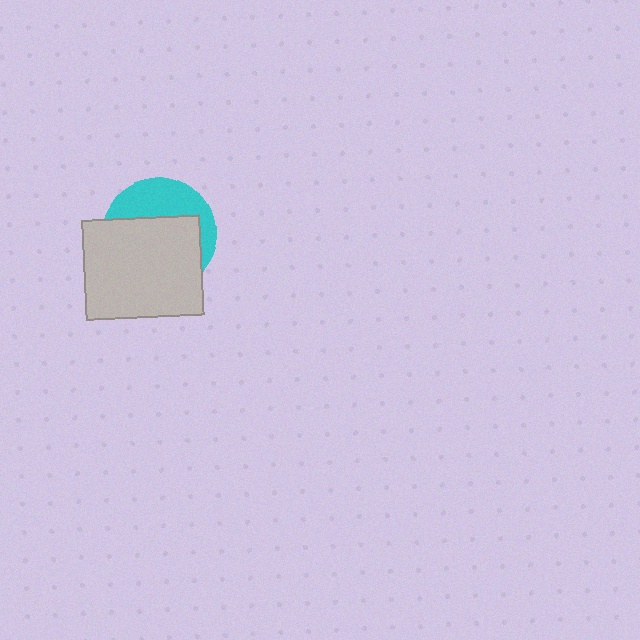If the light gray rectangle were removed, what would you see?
You would see the complete cyan circle.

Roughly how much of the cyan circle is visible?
A small part of it is visible (roughly 37%).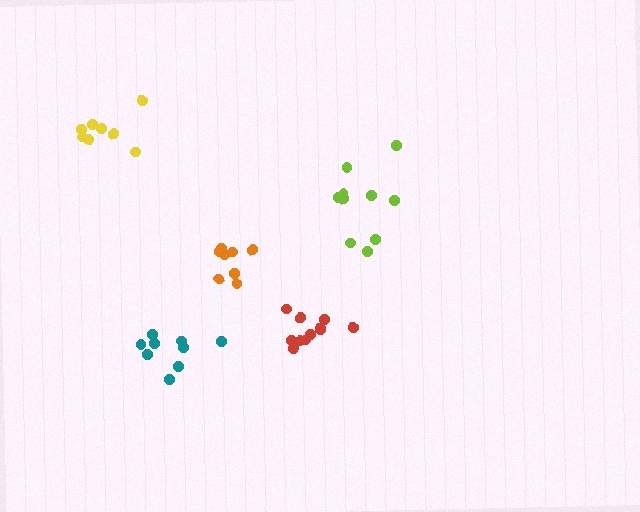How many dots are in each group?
Group 1: 12 dots, Group 2: 9 dots, Group 3: 10 dots, Group 4: 8 dots, Group 5: 8 dots (47 total).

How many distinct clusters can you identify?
There are 5 distinct clusters.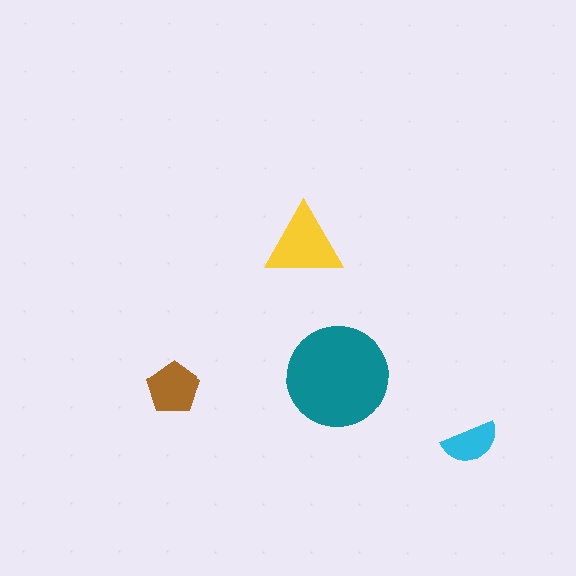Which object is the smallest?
The cyan semicircle.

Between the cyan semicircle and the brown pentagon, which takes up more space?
The brown pentagon.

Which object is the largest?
The teal circle.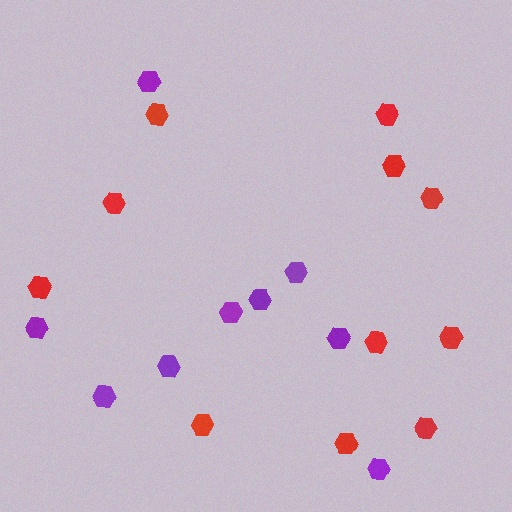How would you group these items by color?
There are 2 groups: one group of purple hexagons (9) and one group of red hexagons (11).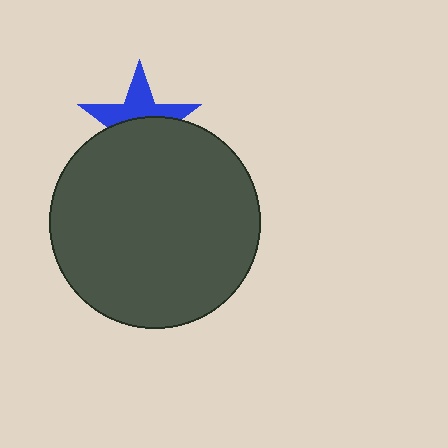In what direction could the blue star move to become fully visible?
The blue star could move up. That would shift it out from behind the dark gray circle entirely.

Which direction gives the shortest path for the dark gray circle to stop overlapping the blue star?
Moving down gives the shortest separation.